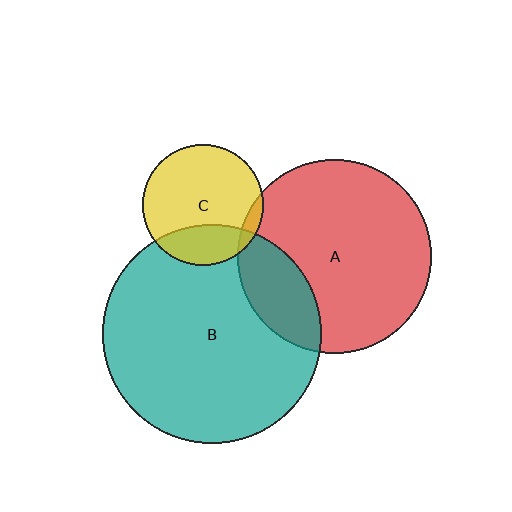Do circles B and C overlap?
Yes.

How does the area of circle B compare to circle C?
Approximately 3.3 times.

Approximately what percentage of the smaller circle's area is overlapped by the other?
Approximately 25%.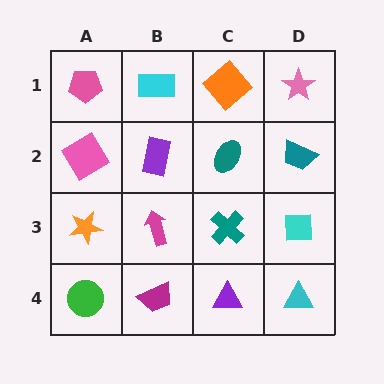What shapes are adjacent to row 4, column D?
A cyan square (row 3, column D), a purple triangle (row 4, column C).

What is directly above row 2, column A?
A pink pentagon.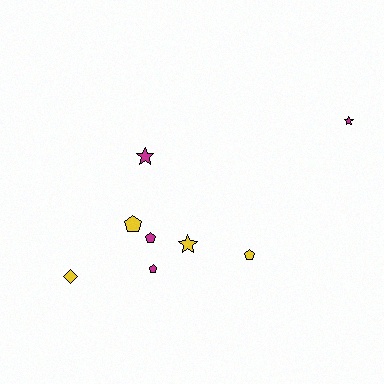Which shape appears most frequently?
Pentagon, with 4 objects.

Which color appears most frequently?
Magenta, with 4 objects.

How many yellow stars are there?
There is 1 yellow star.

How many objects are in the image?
There are 8 objects.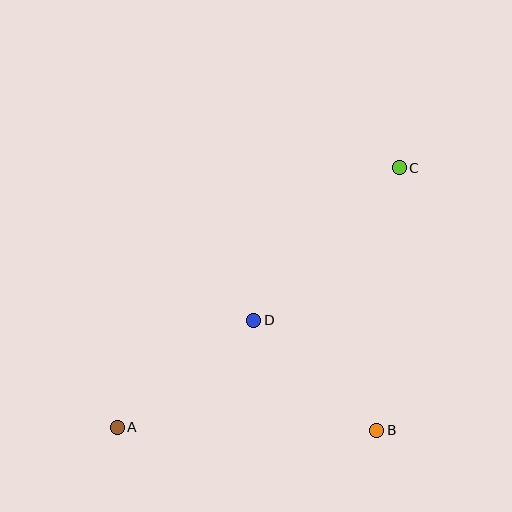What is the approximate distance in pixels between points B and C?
The distance between B and C is approximately 263 pixels.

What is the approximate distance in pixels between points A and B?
The distance between A and B is approximately 259 pixels.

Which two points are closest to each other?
Points B and D are closest to each other.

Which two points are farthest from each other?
Points A and C are farthest from each other.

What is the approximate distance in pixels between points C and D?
The distance between C and D is approximately 211 pixels.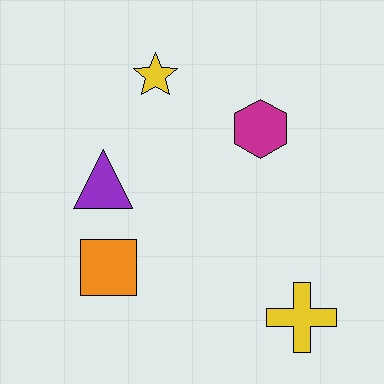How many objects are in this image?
There are 5 objects.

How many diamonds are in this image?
There are no diamonds.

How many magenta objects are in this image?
There is 1 magenta object.